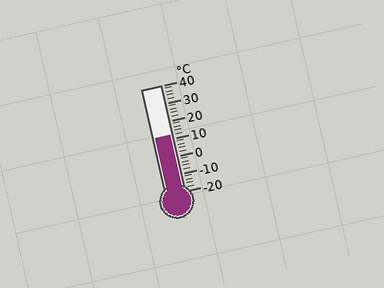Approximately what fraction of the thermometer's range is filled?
The thermometer is filled to approximately 55% of its range.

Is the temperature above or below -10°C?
The temperature is above -10°C.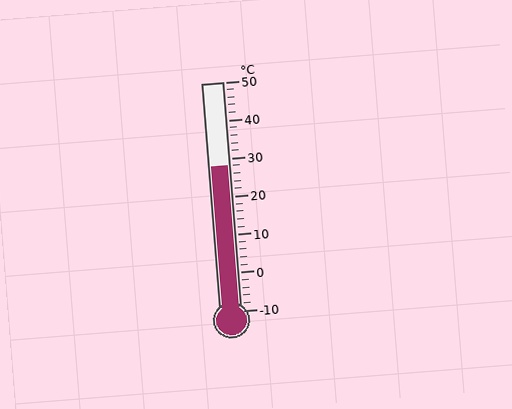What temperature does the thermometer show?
The thermometer shows approximately 28°C.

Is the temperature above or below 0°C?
The temperature is above 0°C.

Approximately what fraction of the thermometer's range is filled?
The thermometer is filled to approximately 65% of its range.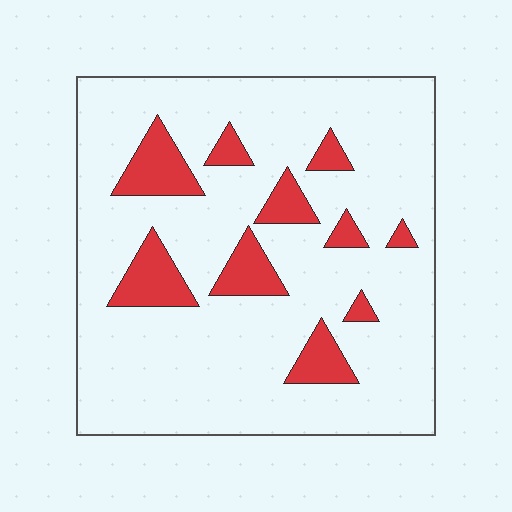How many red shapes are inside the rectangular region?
10.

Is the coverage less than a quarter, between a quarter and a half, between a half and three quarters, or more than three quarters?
Less than a quarter.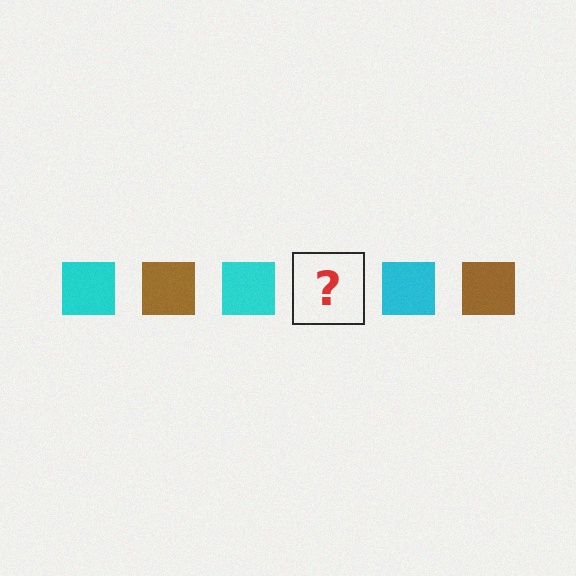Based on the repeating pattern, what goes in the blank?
The blank should be a brown square.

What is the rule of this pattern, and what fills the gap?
The rule is that the pattern cycles through cyan, brown squares. The gap should be filled with a brown square.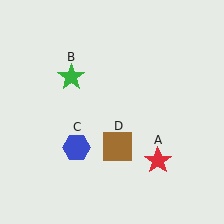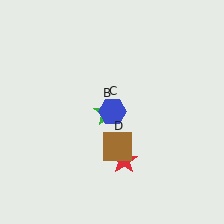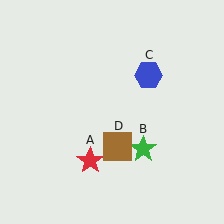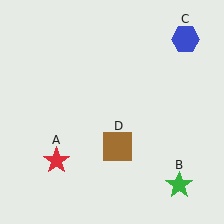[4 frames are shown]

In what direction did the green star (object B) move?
The green star (object B) moved down and to the right.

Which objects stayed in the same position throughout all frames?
Brown square (object D) remained stationary.